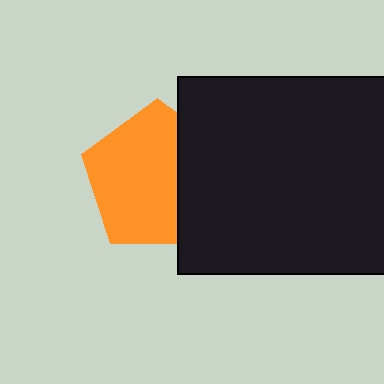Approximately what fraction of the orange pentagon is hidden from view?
Roughly 32% of the orange pentagon is hidden behind the black rectangle.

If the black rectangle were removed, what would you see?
You would see the complete orange pentagon.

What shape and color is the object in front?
The object in front is a black rectangle.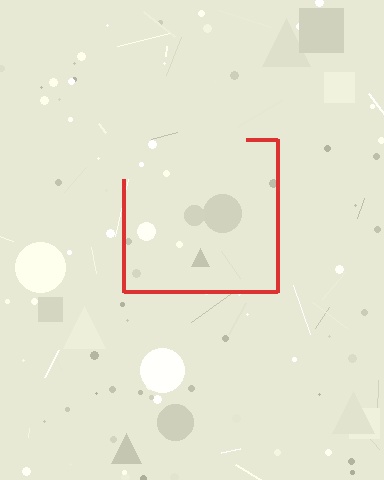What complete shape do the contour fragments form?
The contour fragments form a square.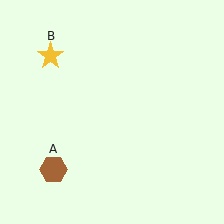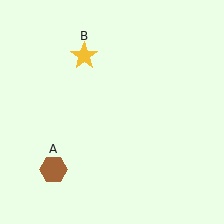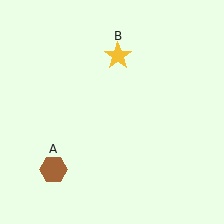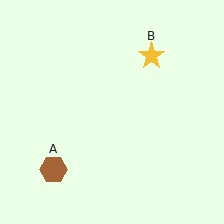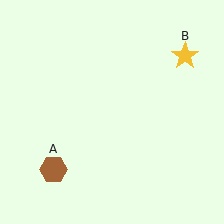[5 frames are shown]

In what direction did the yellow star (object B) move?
The yellow star (object B) moved right.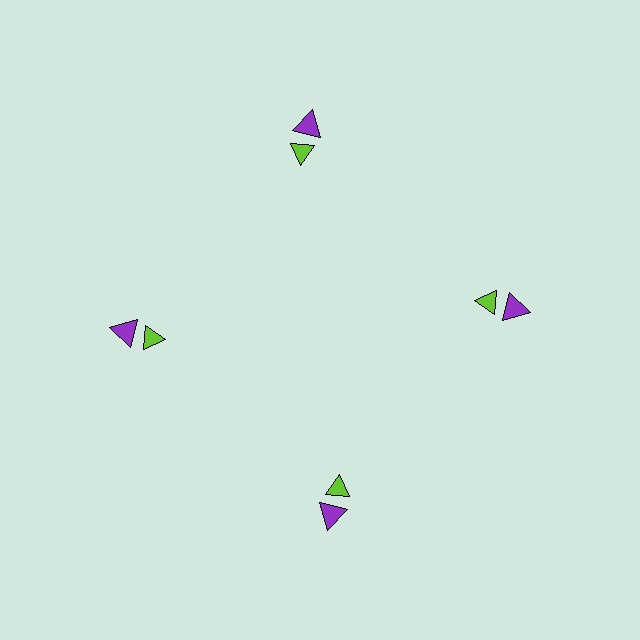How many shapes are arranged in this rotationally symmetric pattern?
There are 8 shapes, arranged in 4 groups of 2.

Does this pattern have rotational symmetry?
Yes, this pattern has 4-fold rotational symmetry. It looks the same after rotating 90 degrees around the center.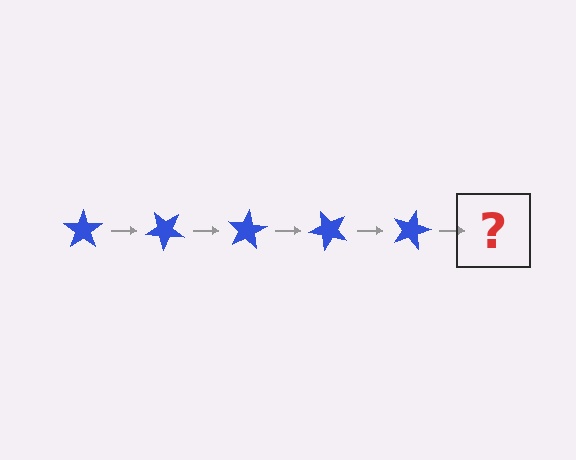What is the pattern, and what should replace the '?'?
The pattern is that the star rotates 40 degrees each step. The '?' should be a blue star rotated 200 degrees.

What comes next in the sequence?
The next element should be a blue star rotated 200 degrees.